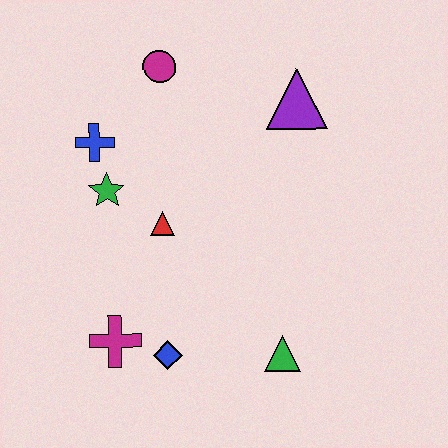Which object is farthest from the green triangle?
The magenta circle is farthest from the green triangle.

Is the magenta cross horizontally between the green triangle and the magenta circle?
No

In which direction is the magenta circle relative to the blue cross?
The magenta circle is above the blue cross.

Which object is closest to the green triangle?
The blue diamond is closest to the green triangle.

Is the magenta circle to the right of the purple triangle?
No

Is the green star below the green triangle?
No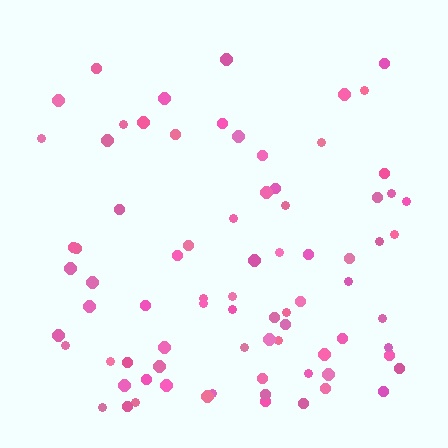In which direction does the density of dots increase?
From top to bottom, with the bottom side densest.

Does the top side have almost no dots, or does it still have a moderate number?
Still a moderate number, just noticeably fewer than the bottom.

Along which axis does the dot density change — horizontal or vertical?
Vertical.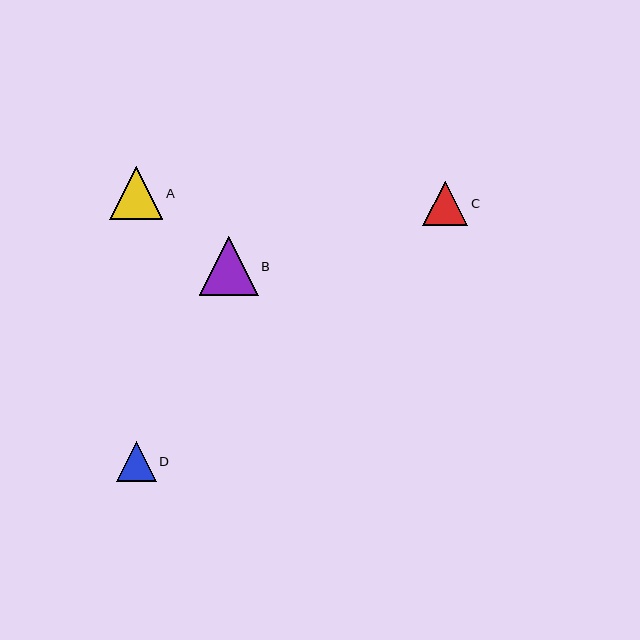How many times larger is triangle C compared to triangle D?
Triangle C is approximately 1.1 times the size of triangle D.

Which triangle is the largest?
Triangle B is the largest with a size of approximately 59 pixels.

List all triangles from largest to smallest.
From largest to smallest: B, A, C, D.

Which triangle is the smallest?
Triangle D is the smallest with a size of approximately 40 pixels.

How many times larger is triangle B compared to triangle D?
Triangle B is approximately 1.5 times the size of triangle D.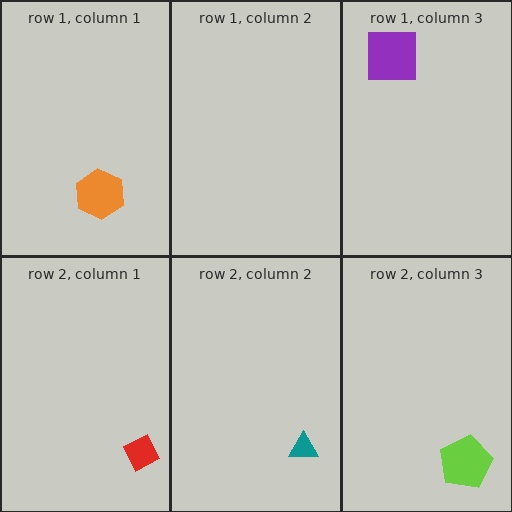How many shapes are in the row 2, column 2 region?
1.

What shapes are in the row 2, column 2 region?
The teal triangle.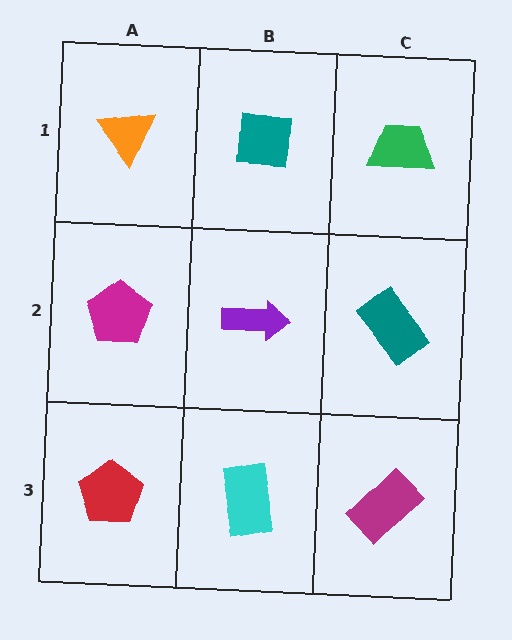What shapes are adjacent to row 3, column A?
A magenta pentagon (row 2, column A), a cyan rectangle (row 3, column B).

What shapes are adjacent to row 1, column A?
A magenta pentagon (row 2, column A), a teal square (row 1, column B).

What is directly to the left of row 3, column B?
A red pentagon.